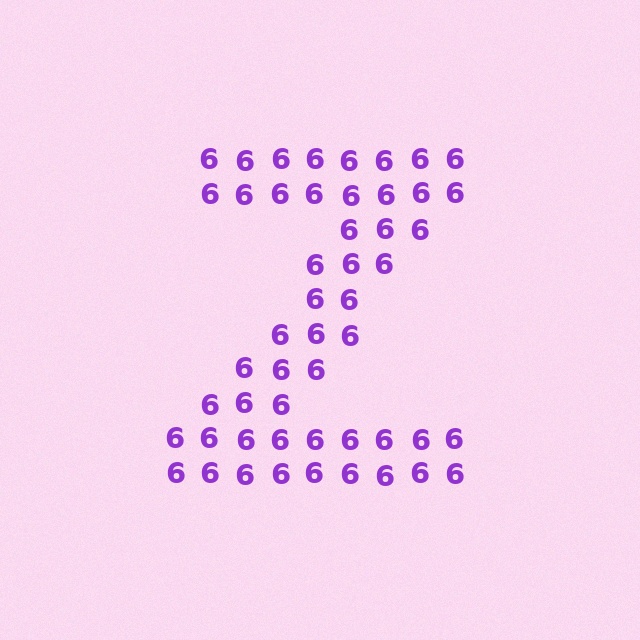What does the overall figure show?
The overall figure shows the letter Z.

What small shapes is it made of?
It is made of small digit 6's.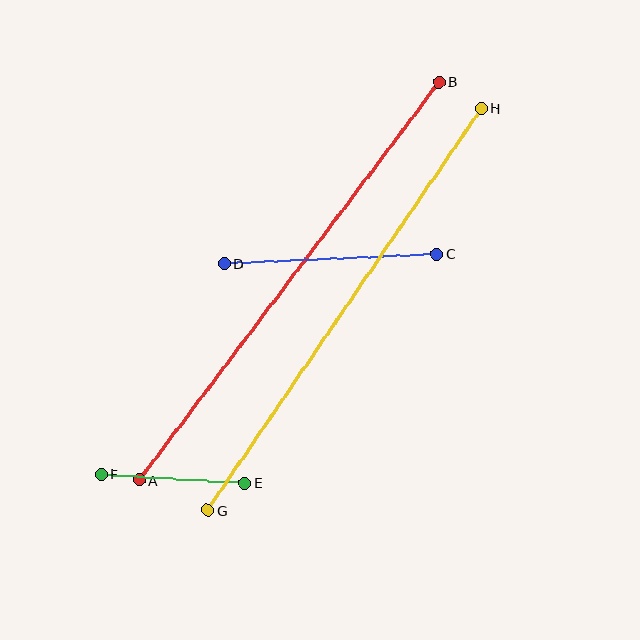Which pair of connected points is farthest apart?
Points A and B are farthest apart.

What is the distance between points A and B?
The distance is approximately 498 pixels.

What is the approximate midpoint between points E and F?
The midpoint is at approximately (173, 479) pixels.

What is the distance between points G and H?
The distance is approximately 486 pixels.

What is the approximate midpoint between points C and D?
The midpoint is at approximately (330, 259) pixels.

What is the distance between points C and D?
The distance is approximately 213 pixels.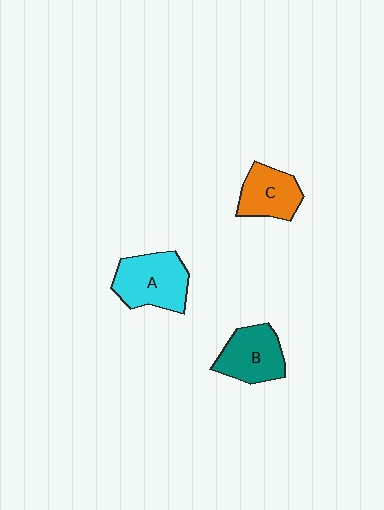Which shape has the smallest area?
Shape C (orange).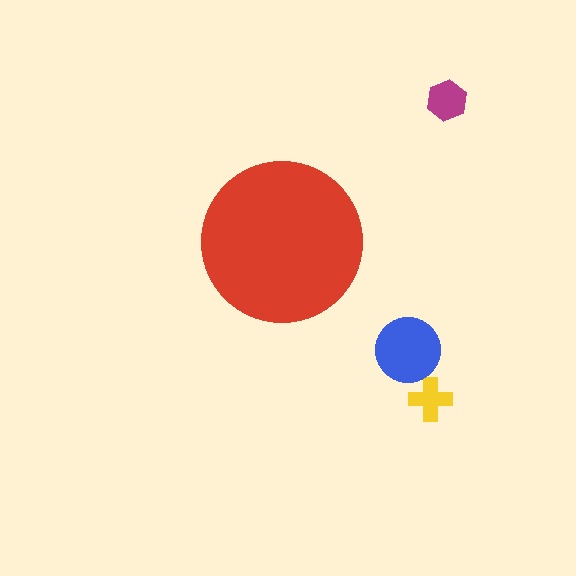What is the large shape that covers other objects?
A red circle.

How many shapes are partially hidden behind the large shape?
0 shapes are partially hidden.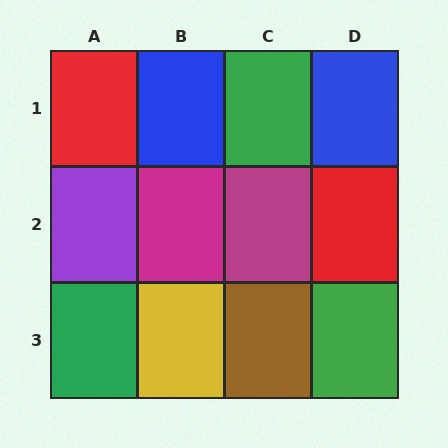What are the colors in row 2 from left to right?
Purple, magenta, magenta, red.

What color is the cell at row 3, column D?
Green.